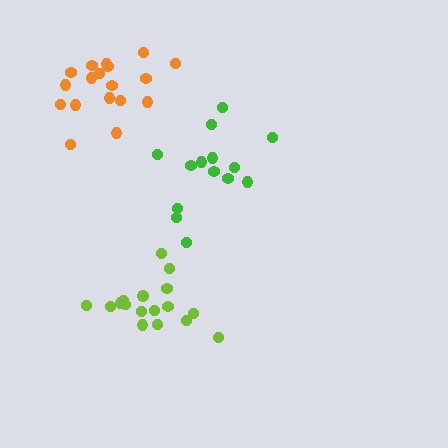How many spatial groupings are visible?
There are 3 spatial groupings.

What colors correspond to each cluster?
The clusters are colored: orange, lime, green.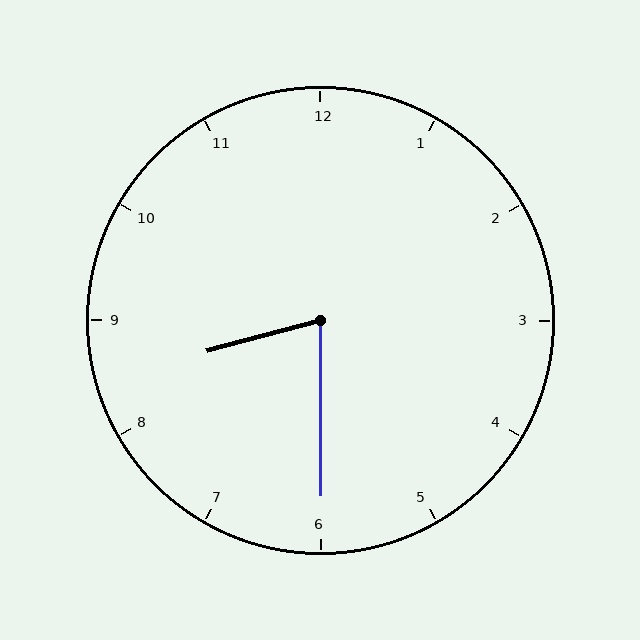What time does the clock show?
8:30.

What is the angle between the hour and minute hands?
Approximately 75 degrees.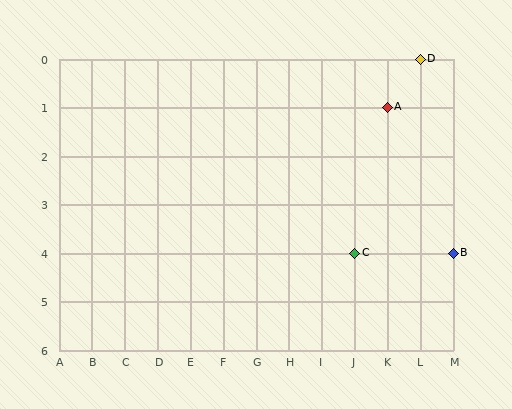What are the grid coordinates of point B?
Point B is at grid coordinates (M, 4).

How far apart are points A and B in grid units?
Points A and B are 2 columns and 3 rows apart (about 3.6 grid units diagonally).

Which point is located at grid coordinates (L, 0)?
Point D is at (L, 0).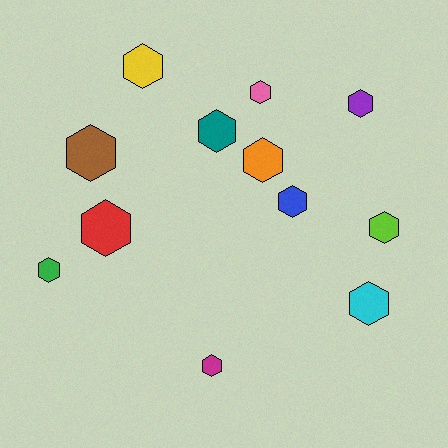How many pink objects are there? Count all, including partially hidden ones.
There is 1 pink object.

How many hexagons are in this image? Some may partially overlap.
There are 12 hexagons.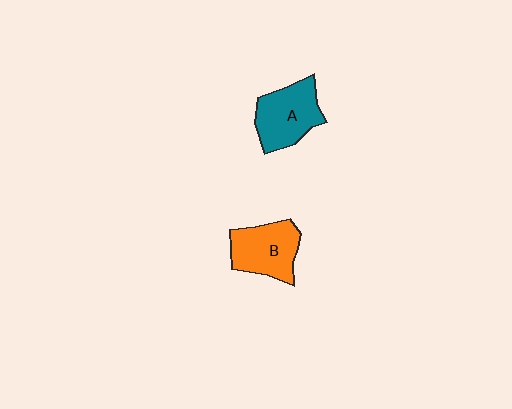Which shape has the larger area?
Shape A (teal).